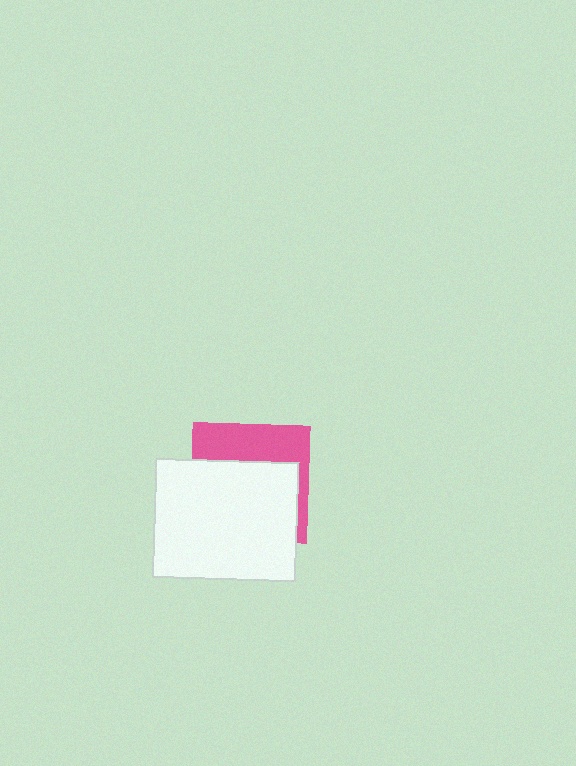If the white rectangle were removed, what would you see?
You would see the complete pink square.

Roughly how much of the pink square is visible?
A small part of it is visible (roughly 36%).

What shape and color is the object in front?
The object in front is a white rectangle.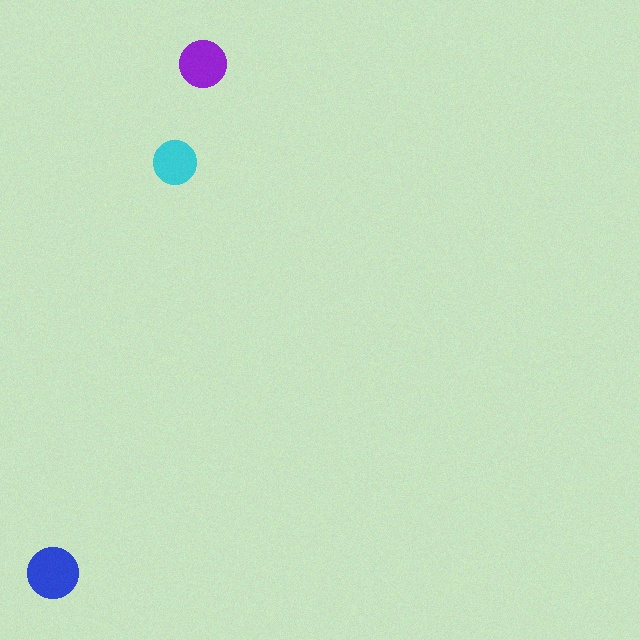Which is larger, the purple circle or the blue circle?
The blue one.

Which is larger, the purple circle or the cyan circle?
The purple one.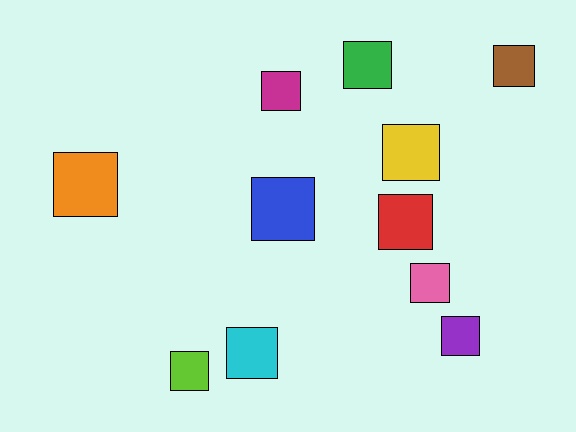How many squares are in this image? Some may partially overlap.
There are 11 squares.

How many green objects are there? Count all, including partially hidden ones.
There is 1 green object.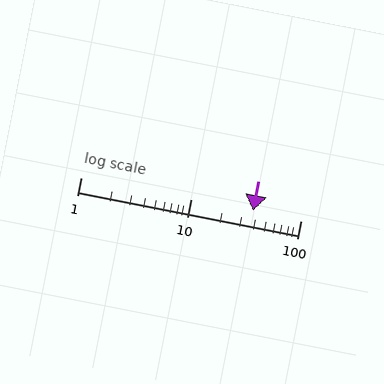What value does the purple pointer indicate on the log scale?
The pointer indicates approximately 37.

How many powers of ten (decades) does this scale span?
The scale spans 2 decades, from 1 to 100.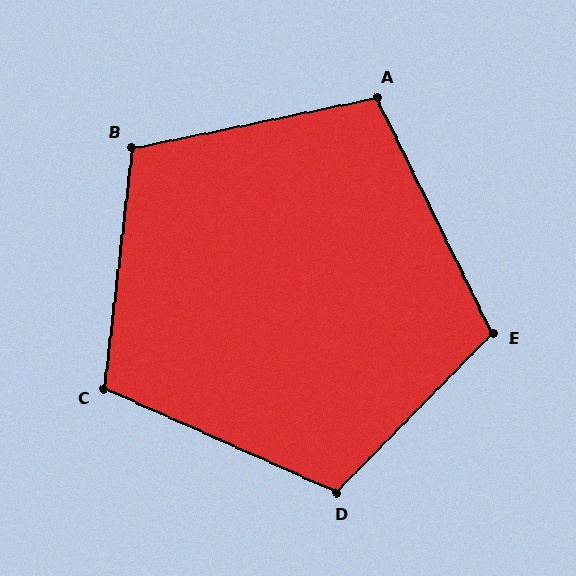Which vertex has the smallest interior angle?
A, at approximately 105 degrees.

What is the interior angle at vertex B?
Approximately 108 degrees (obtuse).